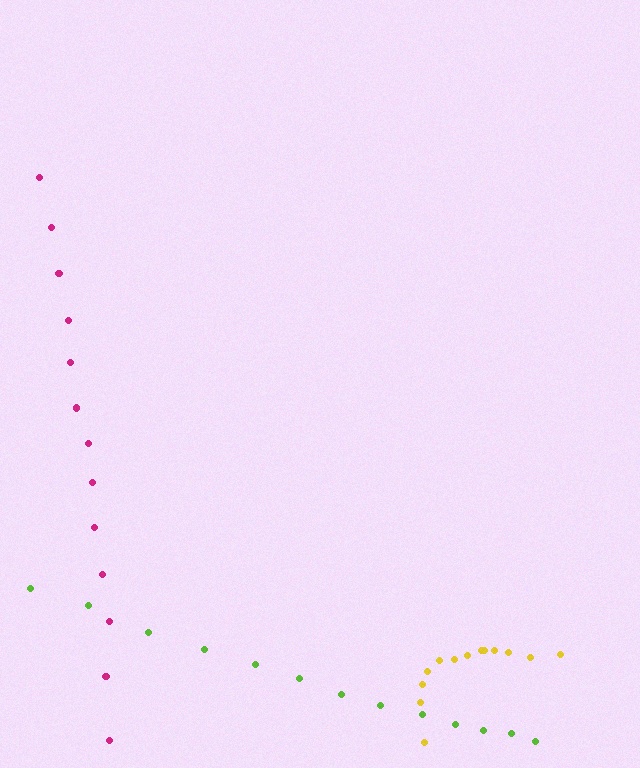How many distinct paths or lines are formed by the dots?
There are 3 distinct paths.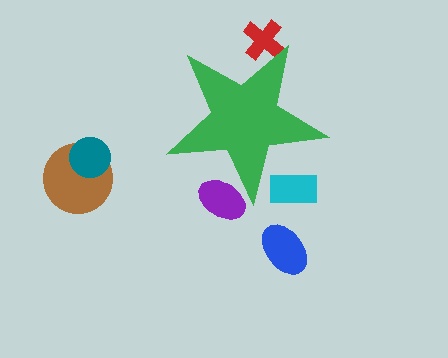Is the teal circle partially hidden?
No, the teal circle is fully visible.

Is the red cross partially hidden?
Yes, the red cross is partially hidden behind the green star.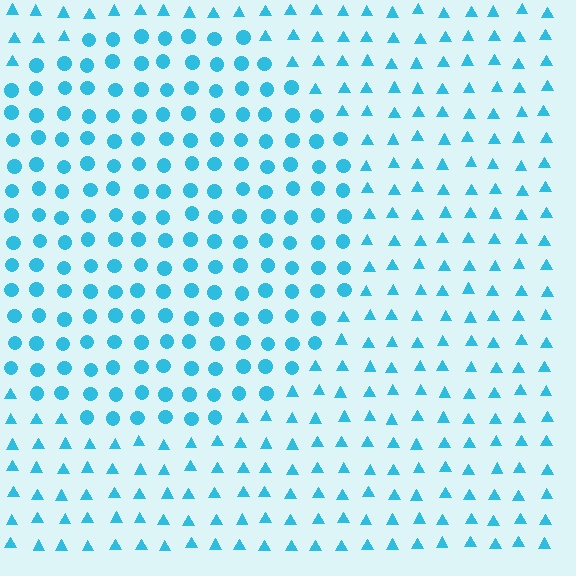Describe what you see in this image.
The image is filled with small cyan elements arranged in a uniform grid. A circle-shaped region contains circles, while the surrounding area contains triangles. The boundary is defined purely by the change in element shape.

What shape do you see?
I see a circle.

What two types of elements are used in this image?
The image uses circles inside the circle region and triangles outside it.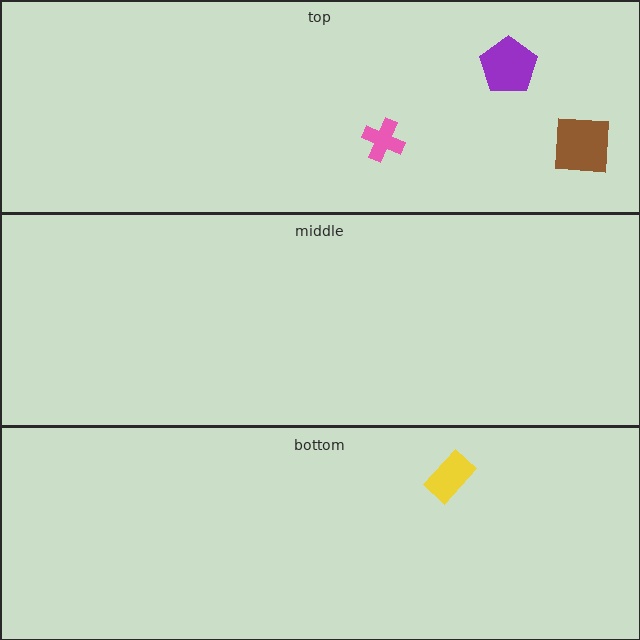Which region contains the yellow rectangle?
The bottom region.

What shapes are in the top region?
The purple pentagon, the pink cross, the brown square.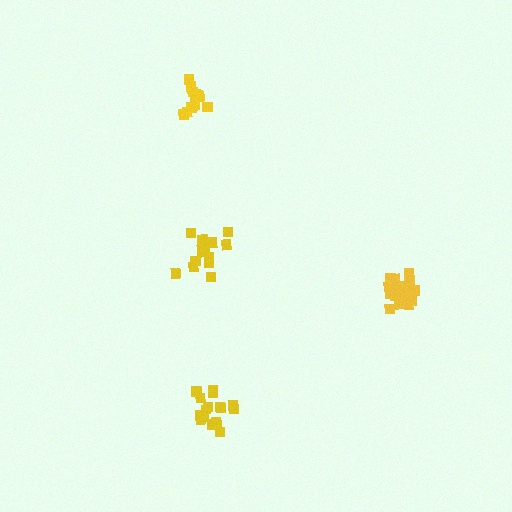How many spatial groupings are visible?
There are 4 spatial groupings.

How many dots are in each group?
Group 1: 15 dots, Group 2: 14 dots, Group 3: 16 dots, Group 4: 18 dots (63 total).